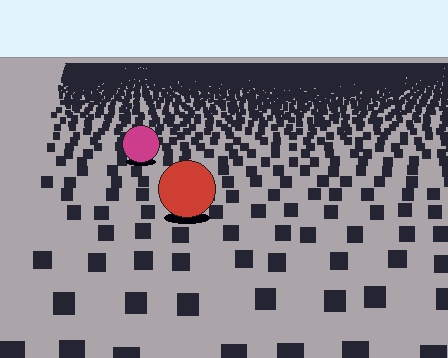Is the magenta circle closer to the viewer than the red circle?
No. The red circle is closer — you can tell from the texture gradient: the ground texture is coarser near it.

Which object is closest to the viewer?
The red circle is closest. The texture marks near it are larger and more spread out.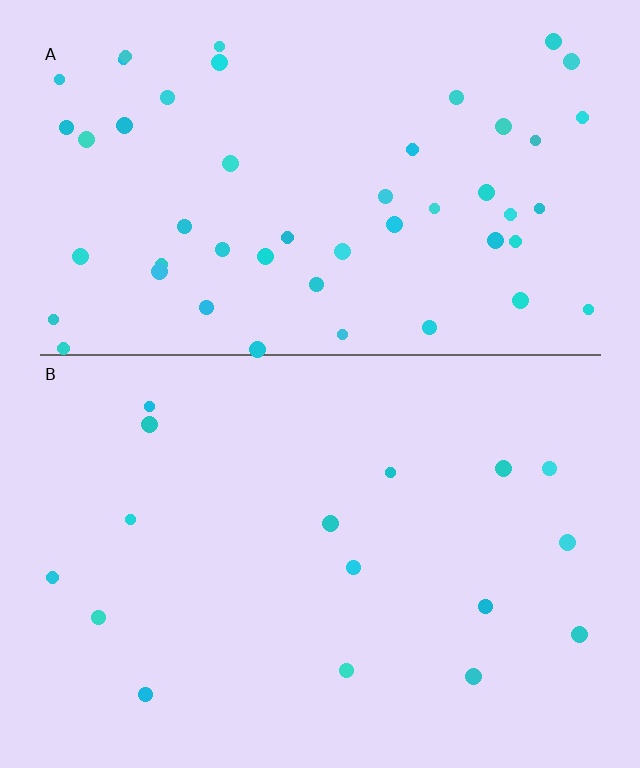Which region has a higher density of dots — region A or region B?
A (the top).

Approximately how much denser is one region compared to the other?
Approximately 3.1× — region A over region B.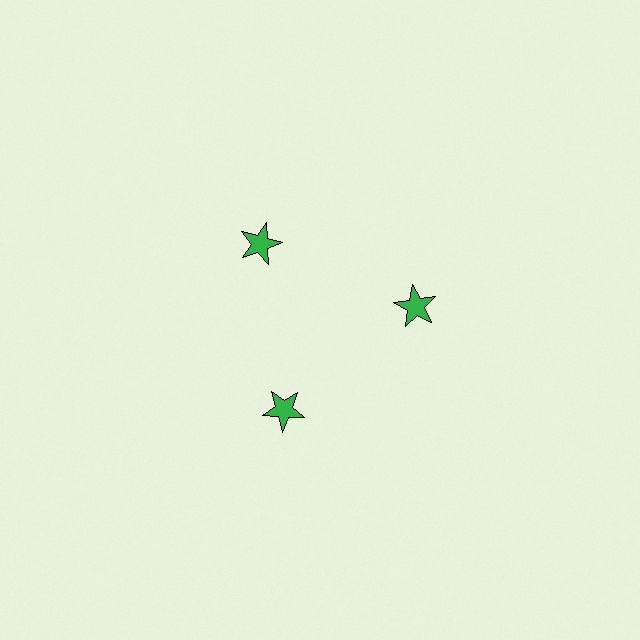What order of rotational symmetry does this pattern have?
This pattern has 3-fold rotational symmetry.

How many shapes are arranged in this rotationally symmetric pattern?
There are 3 shapes, arranged in 3 groups of 1.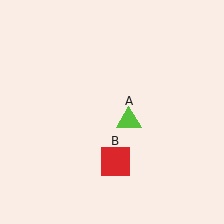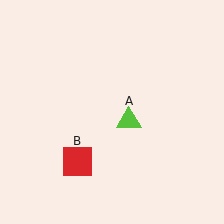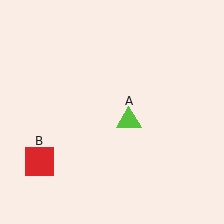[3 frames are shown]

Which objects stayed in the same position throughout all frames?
Lime triangle (object A) remained stationary.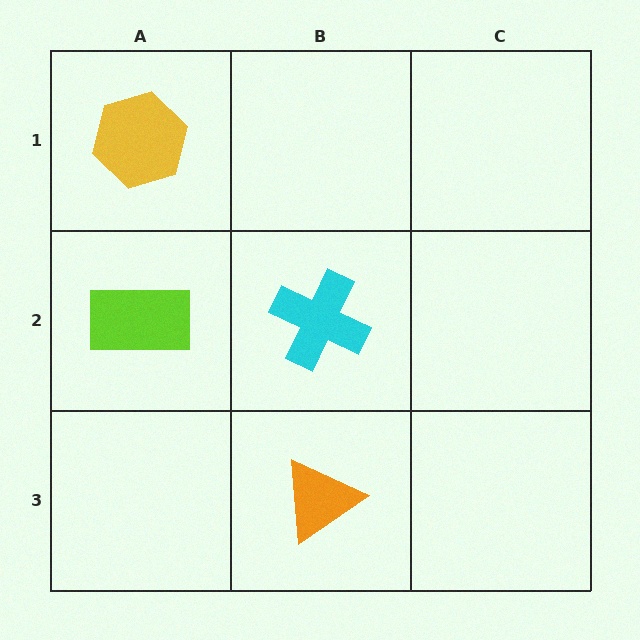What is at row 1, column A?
A yellow hexagon.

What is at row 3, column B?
An orange triangle.